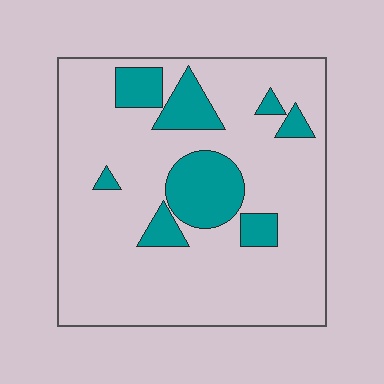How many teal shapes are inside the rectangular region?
8.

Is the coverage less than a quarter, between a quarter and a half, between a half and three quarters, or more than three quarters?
Less than a quarter.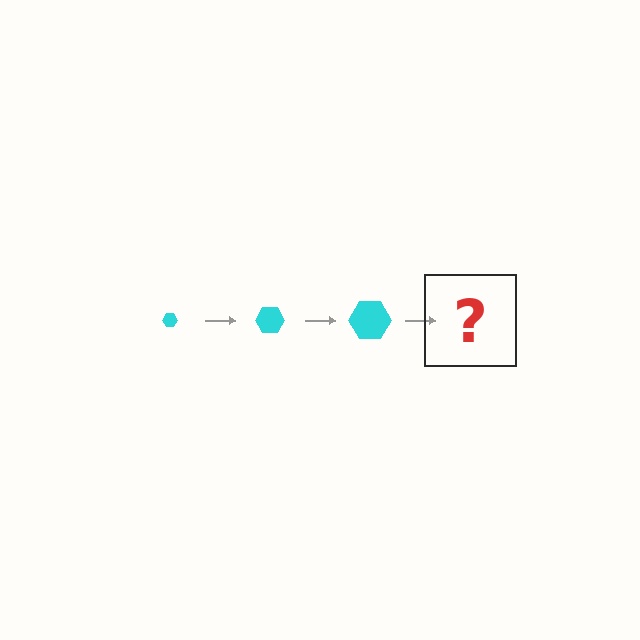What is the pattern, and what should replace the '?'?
The pattern is that the hexagon gets progressively larger each step. The '?' should be a cyan hexagon, larger than the previous one.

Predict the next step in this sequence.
The next step is a cyan hexagon, larger than the previous one.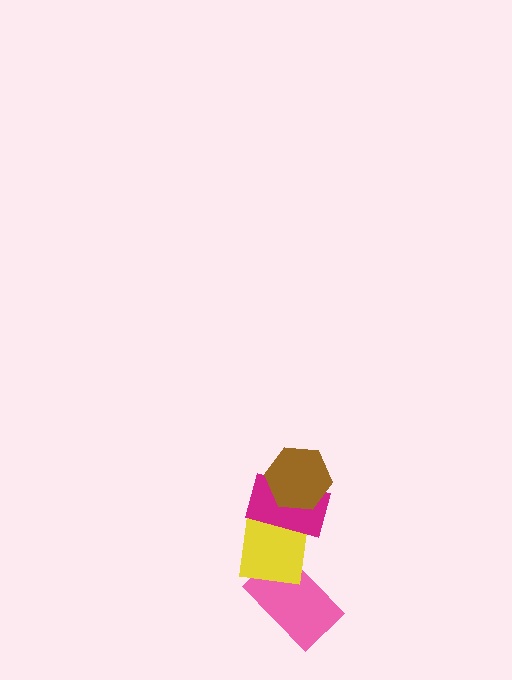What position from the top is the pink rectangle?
The pink rectangle is 4th from the top.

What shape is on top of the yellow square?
The magenta rectangle is on top of the yellow square.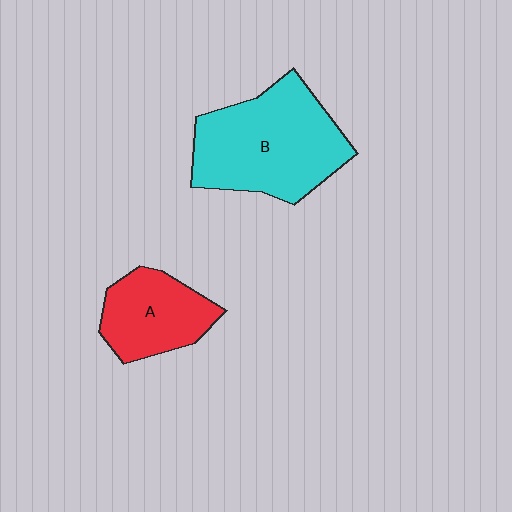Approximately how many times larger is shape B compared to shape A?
Approximately 1.8 times.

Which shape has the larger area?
Shape B (cyan).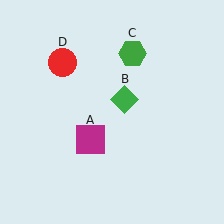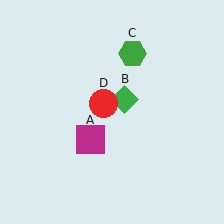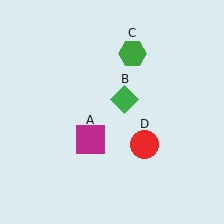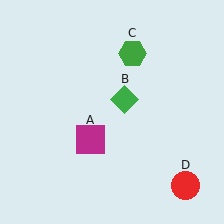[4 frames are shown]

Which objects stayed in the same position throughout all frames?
Magenta square (object A) and green diamond (object B) and green hexagon (object C) remained stationary.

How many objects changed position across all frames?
1 object changed position: red circle (object D).